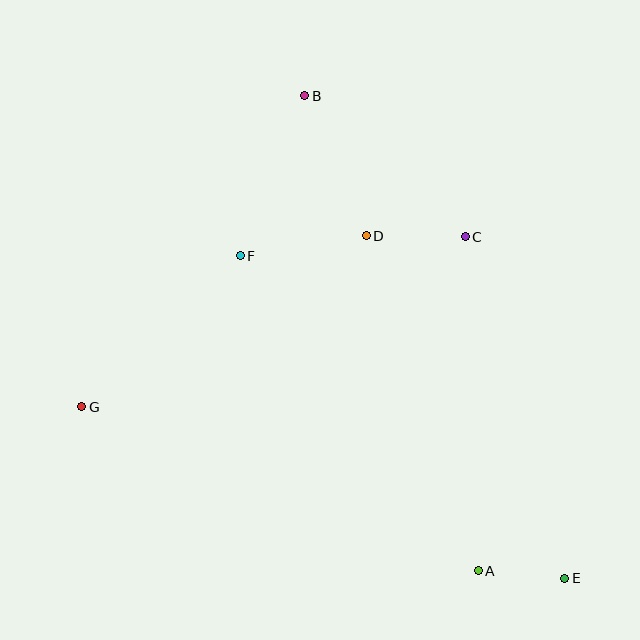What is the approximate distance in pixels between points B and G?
The distance between B and G is approximately 383 pixels.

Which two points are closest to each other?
Points A and E are closest to each other.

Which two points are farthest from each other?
Points B and E are farthest from each other.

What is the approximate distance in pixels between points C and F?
The distance between C and F is approximately 226 pixels.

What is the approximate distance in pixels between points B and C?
The distance between B and C is approximately 213 pixels.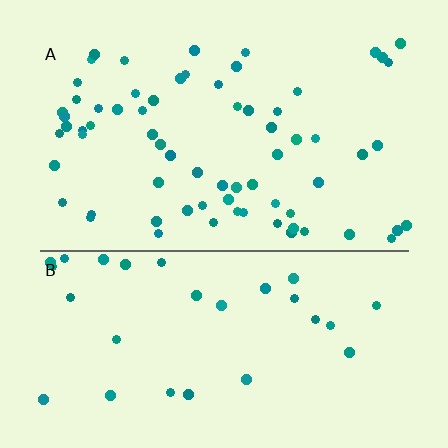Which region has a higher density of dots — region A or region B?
A (the top).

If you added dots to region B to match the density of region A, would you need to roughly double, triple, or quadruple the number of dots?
Approximately double.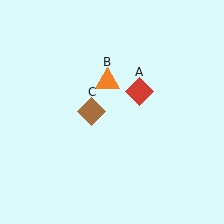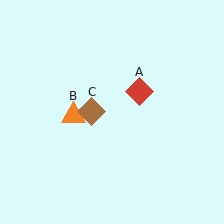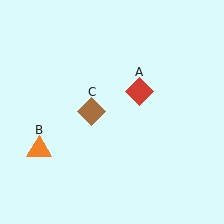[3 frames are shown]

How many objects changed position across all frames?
1 object changed position: orange triangle (object B).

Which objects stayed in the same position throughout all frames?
Red diamond (object A) and brown diamond (object C) remained stationary.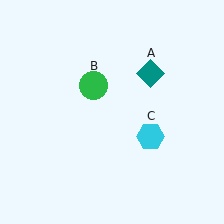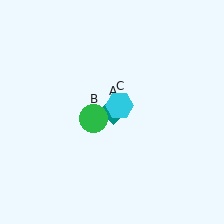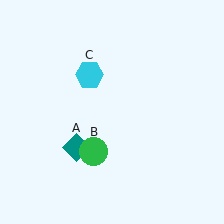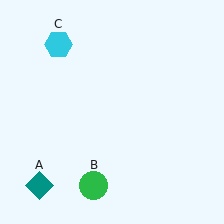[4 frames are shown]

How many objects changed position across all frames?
3 objects changed position: teal diamond (object A), green circle (object B), cyan hexagon (object C).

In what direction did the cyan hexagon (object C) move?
The cyan hexagon (object C) moved up and to the left.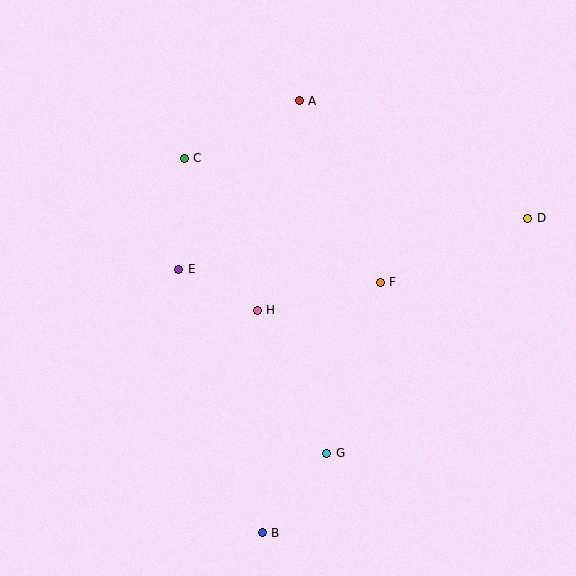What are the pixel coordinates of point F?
Point F is at (380, 282).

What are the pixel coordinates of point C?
Point C is at (184, 158).